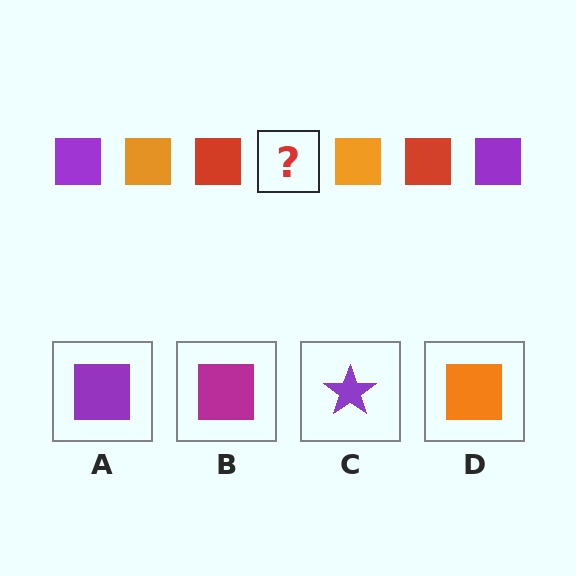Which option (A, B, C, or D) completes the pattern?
A.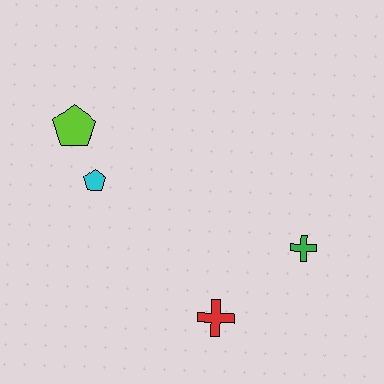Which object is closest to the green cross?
The red cross is closest to the green cross.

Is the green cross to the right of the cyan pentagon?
Yes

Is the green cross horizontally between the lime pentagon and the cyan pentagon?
No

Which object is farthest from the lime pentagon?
The green cross is farthest from the lime pentagon.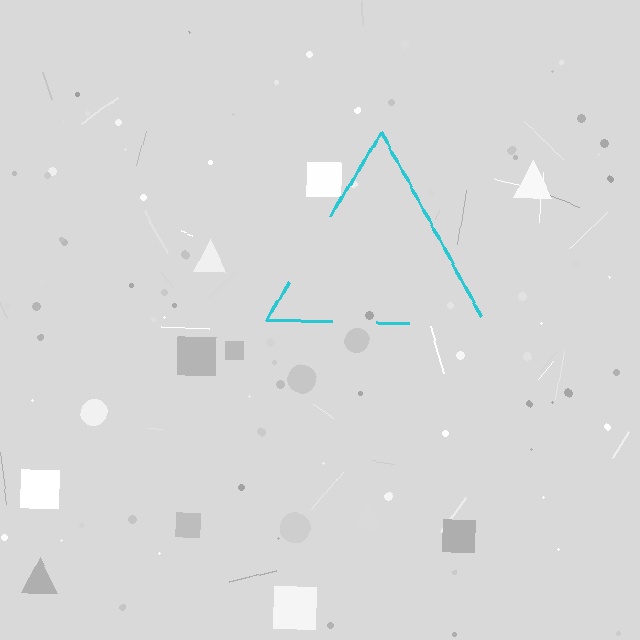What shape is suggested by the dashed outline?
The dashed outline suggests a triangle.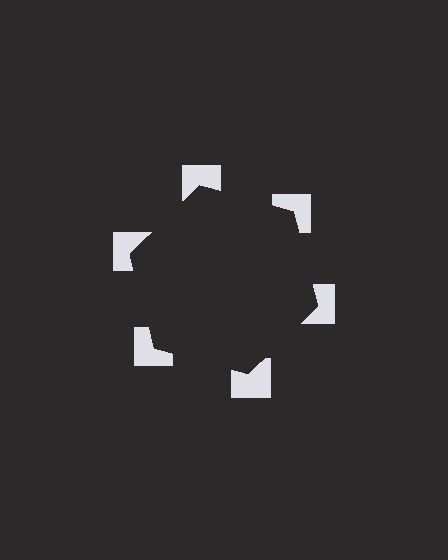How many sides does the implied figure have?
6 sides.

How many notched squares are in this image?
There are 6 — one at each vertex of the illusory hexagon.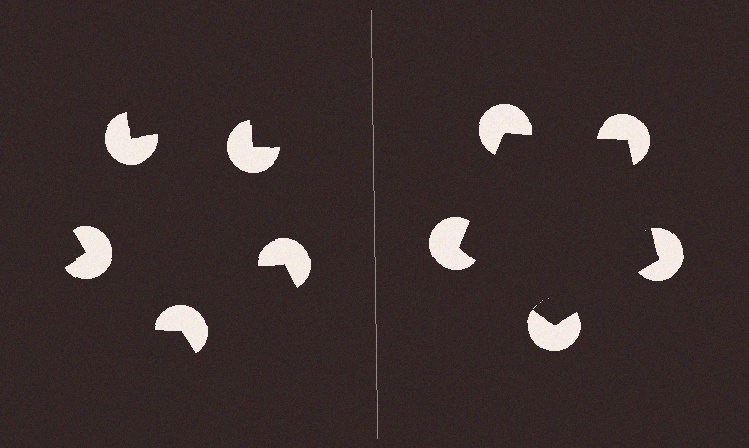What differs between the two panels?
The pac-man discs are positioned identically on both sides; only the wedge orientations differ. On the right they align to a pentagon; on the left they are misaligned.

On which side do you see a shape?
An illusory pentagon appears on the right side. On the left side the wedge cuts are rotated, so no coherent shape forms.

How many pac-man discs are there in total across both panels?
10 — 5 on each side.